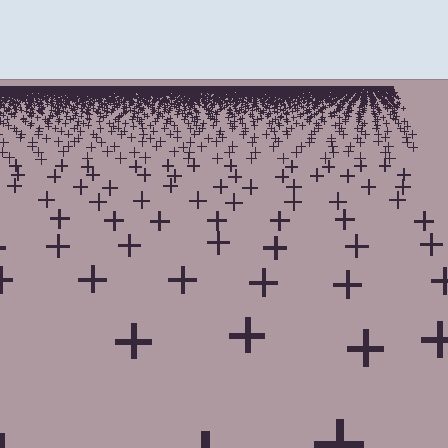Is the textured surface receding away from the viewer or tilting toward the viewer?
The surface is receding away from the viewer. Texture elements get smaller and denser toward the top.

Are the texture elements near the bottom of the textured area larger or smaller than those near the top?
Larger. Near the bottom, elements are closer to the viewer and appear at a bigger on-screen size.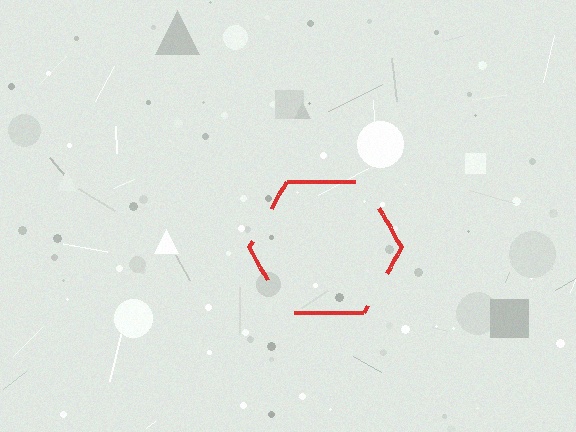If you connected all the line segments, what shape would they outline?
They would outline a hexagon.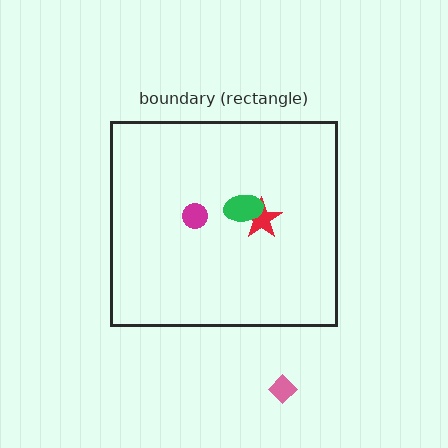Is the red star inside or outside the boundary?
Inside.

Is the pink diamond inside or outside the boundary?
Outside.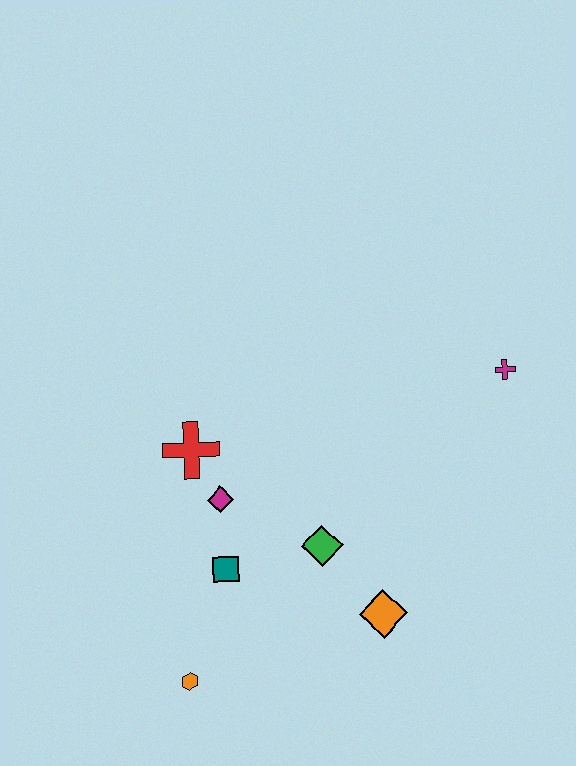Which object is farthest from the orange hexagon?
The magenta cross is farthest from the orange hexagon.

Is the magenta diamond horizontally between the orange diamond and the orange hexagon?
Yes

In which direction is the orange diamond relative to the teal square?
The orange diamond is to the right of the teal square.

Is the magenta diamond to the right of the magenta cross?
No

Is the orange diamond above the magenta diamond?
No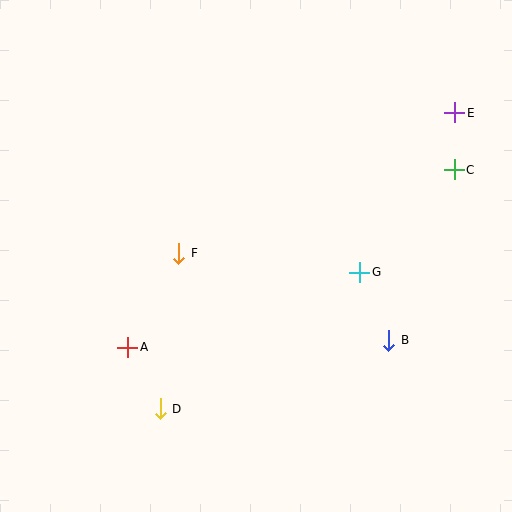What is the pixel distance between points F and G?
The distance between F and G is 182 pixels.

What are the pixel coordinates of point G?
Point G is at (360, 272).